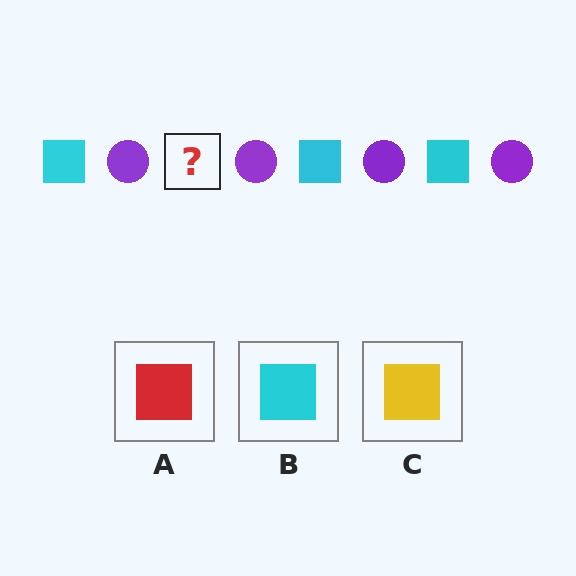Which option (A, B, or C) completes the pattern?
B.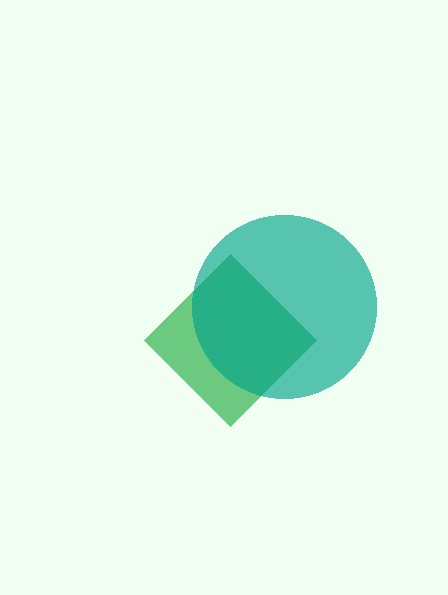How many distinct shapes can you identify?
There are 2 distinct shapes: a green diamond, a teal circle.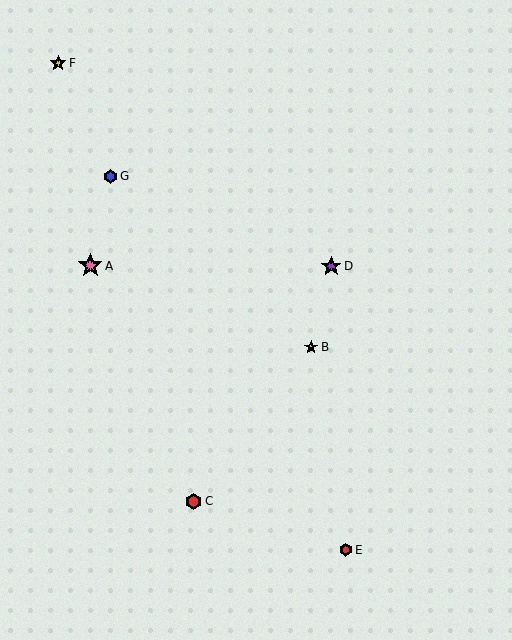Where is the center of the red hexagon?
The center of the red hexagon is at (194, 501).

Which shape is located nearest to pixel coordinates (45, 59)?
The yellow star (labeled F) at (58, 63) is nearest to that location.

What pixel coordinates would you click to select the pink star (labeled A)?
Click at (90, 266) to select the pink star A.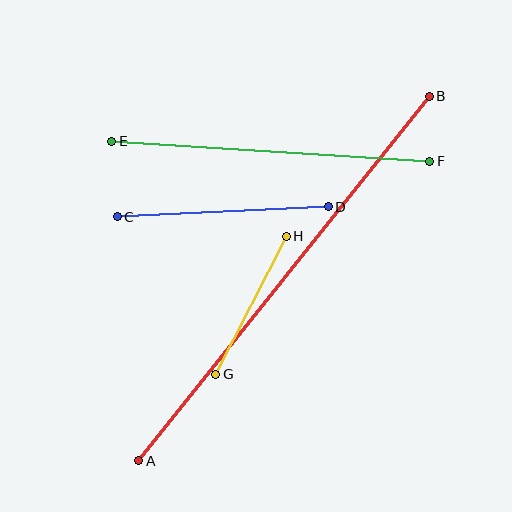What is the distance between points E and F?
The distance is approximately 318 pixels.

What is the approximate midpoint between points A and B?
The midpoint is at approximately (284, 279) pixels.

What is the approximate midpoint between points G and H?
The midpoint is at approximately (251, 305) pixels.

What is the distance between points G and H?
The distance is approximately 155 pixels.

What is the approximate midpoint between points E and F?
The midpoint is at approximately (271, 151) pixels.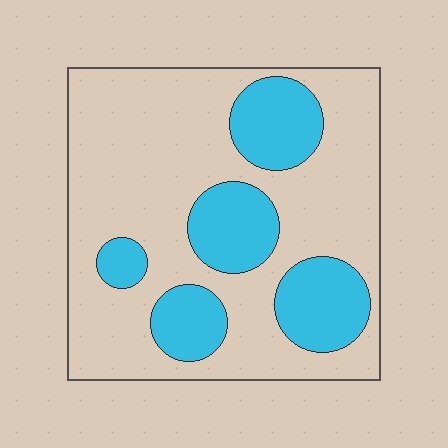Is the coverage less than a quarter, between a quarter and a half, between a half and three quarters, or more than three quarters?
Between a quarter and a half.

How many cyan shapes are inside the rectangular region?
5.